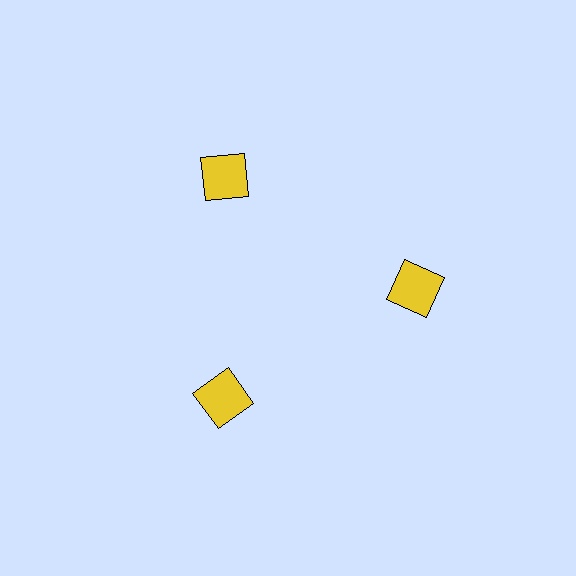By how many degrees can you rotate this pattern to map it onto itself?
The pattern maps onto itself every 120 degrees of rotation.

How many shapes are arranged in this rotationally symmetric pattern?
There are 3 shapes, arranged in 3 groups of 1.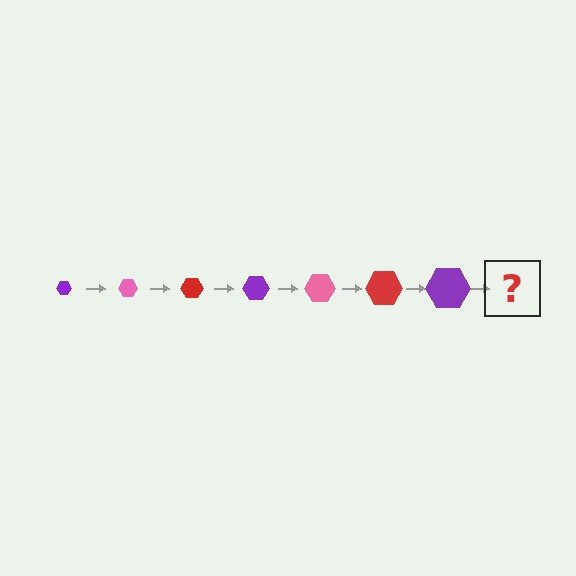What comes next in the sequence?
The next element should be a pink hexagon, larger than the previous one.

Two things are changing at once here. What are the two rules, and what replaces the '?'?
The two rules are that the hexagon grows larger each step and the color cycles through purple, pink, and red. The '?' should be a pink hexagon, larger than the previous one.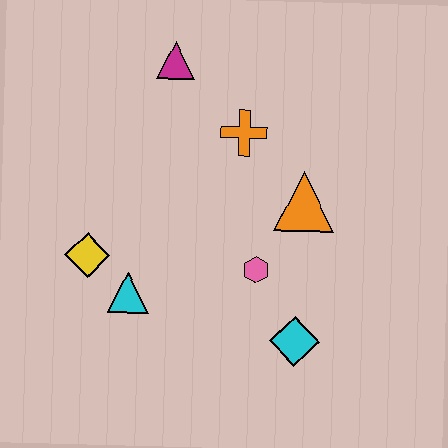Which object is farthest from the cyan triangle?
The magenta triangle is farthest from the cyan triangle.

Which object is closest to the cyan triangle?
The yellow diamond is closest to the cyan triangle.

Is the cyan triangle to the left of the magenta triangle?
Yes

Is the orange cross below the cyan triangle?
No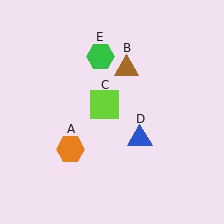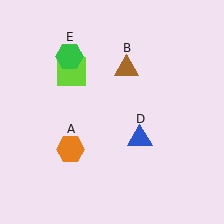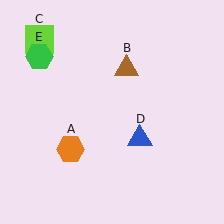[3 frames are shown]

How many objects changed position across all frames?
2 objects changed position: lime square (object C), green hexagon (object E).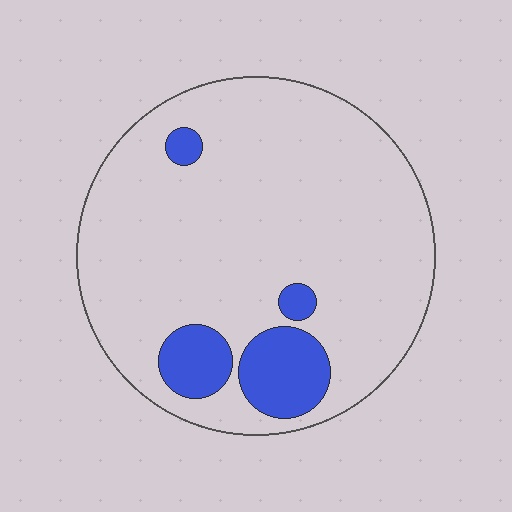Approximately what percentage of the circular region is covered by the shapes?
Approximately 15%.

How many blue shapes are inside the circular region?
4.